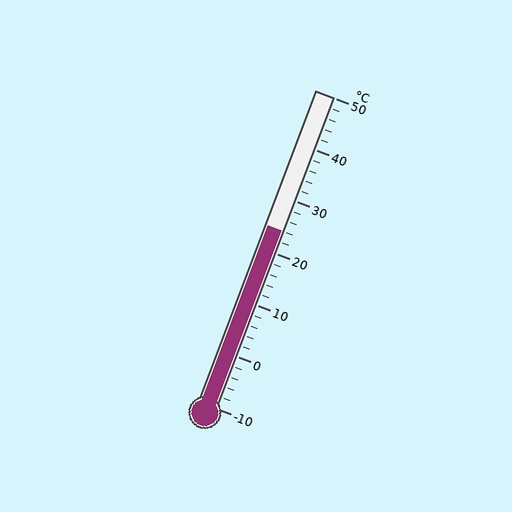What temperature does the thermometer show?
The thermometer shows approximately 24°C.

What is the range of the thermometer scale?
The thermometer scale ranges from -10°C to 50°C.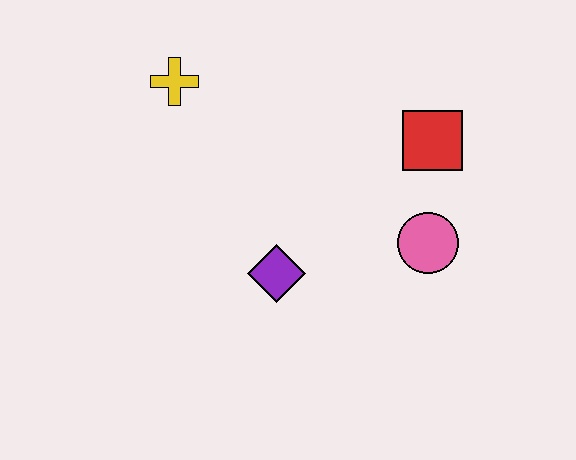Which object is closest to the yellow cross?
The purple diamond is closest to the yellow cross.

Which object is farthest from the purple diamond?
The yellow cross is farthest from the purple diamond.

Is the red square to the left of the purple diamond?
No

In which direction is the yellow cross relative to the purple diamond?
The yellow cross is above the purple diamond.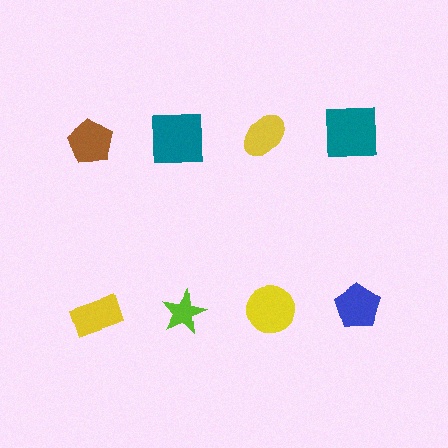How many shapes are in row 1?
4 shapes.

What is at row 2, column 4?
A blue pentagon.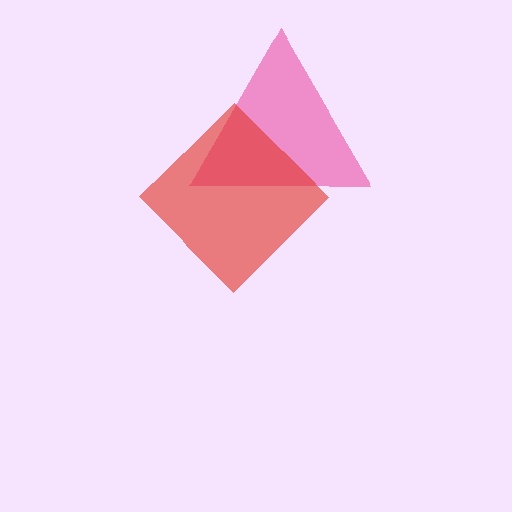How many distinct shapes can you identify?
There are 2 distinct shapes: a pink triangle, a red diamond.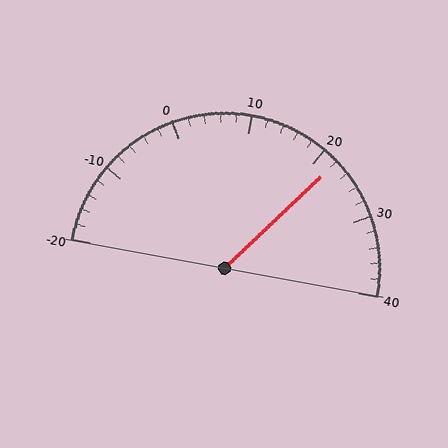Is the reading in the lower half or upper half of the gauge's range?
The reading is in the upper half of the range (-20 to 40).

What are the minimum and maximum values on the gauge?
The gauge ranges from -20 to 40.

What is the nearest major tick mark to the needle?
The nearest major tick mark is 20.